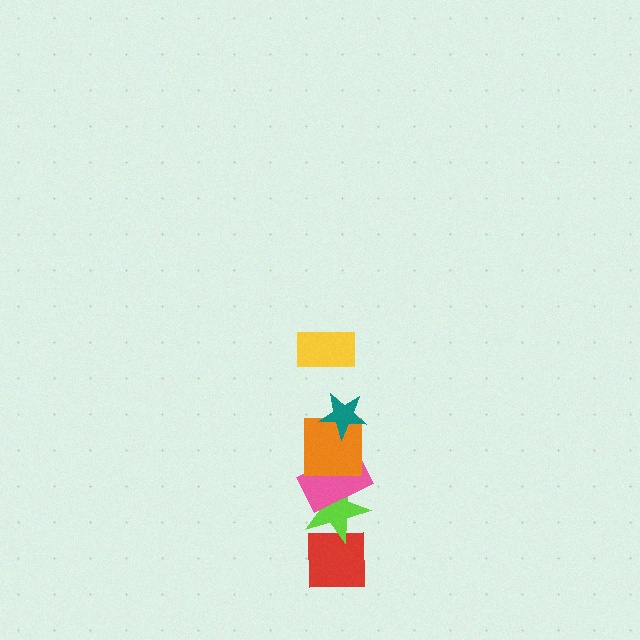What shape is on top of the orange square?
The teal star is on top of the orange square.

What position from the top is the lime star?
The lime star is 5th from the top.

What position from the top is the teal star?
The teal star is 2nd from the top.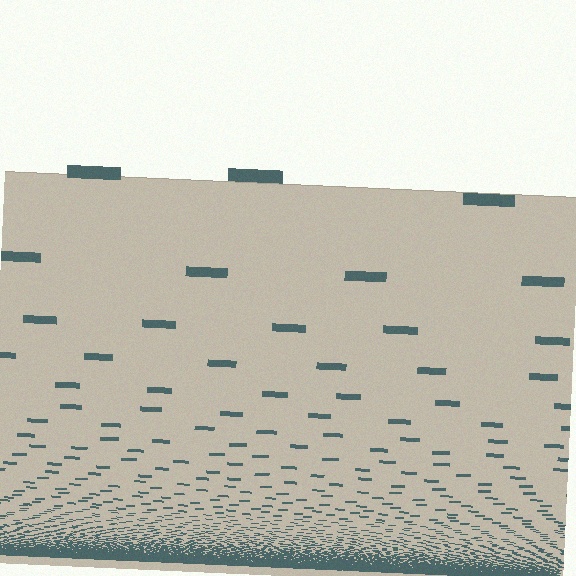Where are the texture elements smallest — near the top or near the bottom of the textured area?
Near the bottom.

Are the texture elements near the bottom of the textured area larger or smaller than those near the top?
Smaller. The gradient is inverted — elements near the bottom are smaller and denser.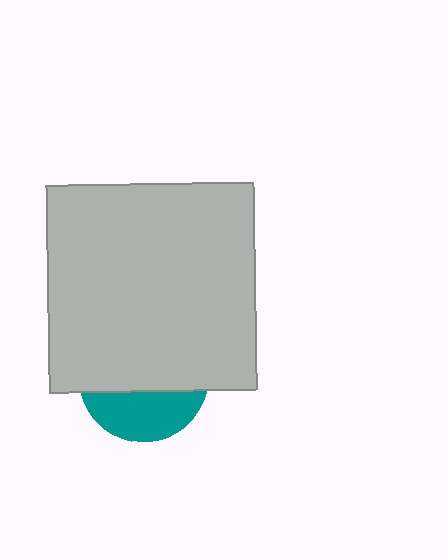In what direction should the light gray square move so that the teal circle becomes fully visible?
The light gray square should move up. That is the shortest direction to clear the overlap and leave the teal circle fully visible.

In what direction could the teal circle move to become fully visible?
The teal circle could move down. That would shift it out from behind the light gray square entirely.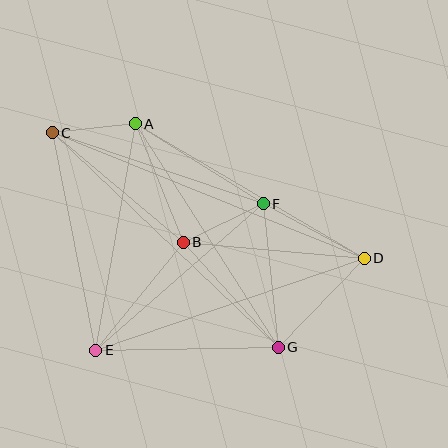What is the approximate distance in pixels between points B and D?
The distance between B and D is approximately 182 pixels.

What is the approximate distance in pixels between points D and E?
The distance between D and E is approximately 284 pixels.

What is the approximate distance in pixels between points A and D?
The distance between A and D is approximately 266 pixels.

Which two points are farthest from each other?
Points C and D are farthest from each other.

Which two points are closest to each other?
Points A and C are closest to each other.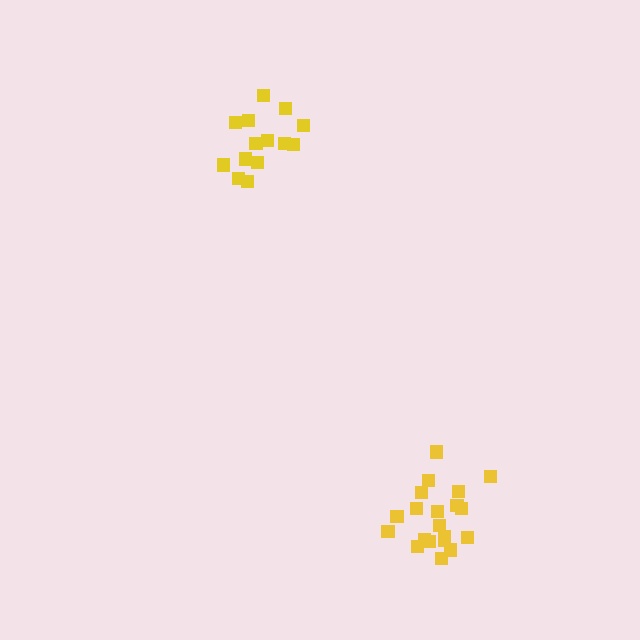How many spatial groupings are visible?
There are 2 spatial groupings.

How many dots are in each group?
Group 1: 14 dots, Group 2: 20 dots (34 total).